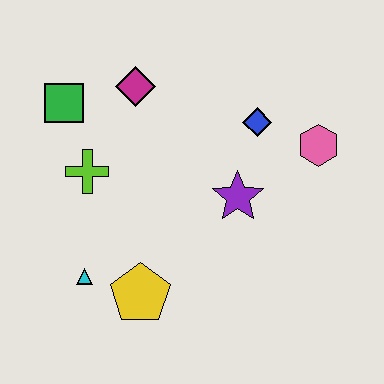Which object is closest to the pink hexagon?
The blue diamond is closest to the pink hexagon.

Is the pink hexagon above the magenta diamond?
No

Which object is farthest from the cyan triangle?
The pink hexagon is farthest from the cyan triangle.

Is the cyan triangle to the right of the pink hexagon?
No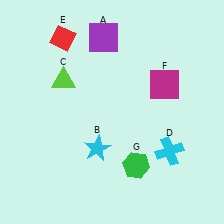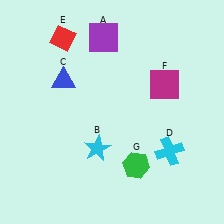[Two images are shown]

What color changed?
The triangle (C) changed from lime in Image 1 to blue in Image 2.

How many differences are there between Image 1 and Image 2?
There is 1 difference between the two images.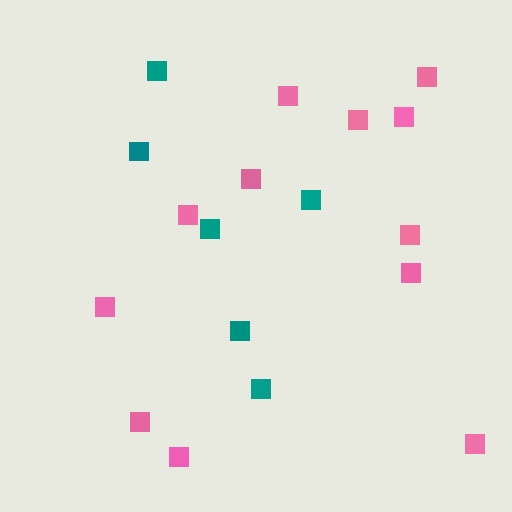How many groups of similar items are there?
There are 2 groups: one group of pink squares (12) and one group of teal squares (6).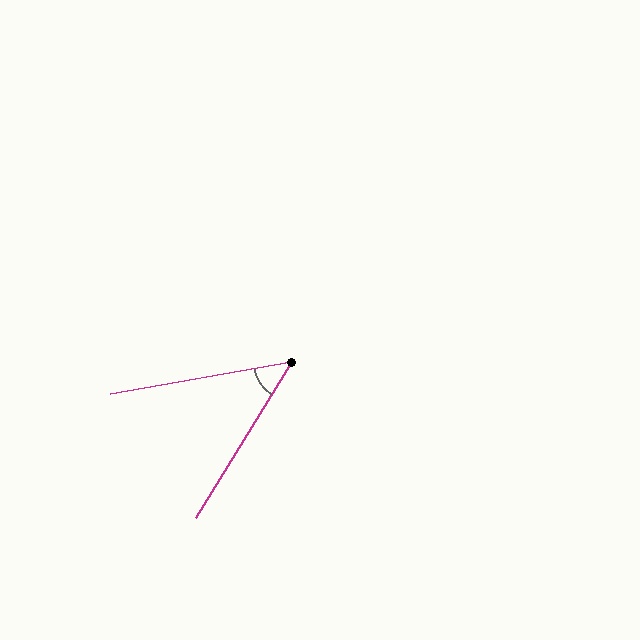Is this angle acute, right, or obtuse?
It is acute.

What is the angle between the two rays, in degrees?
Approximately 48 degrees.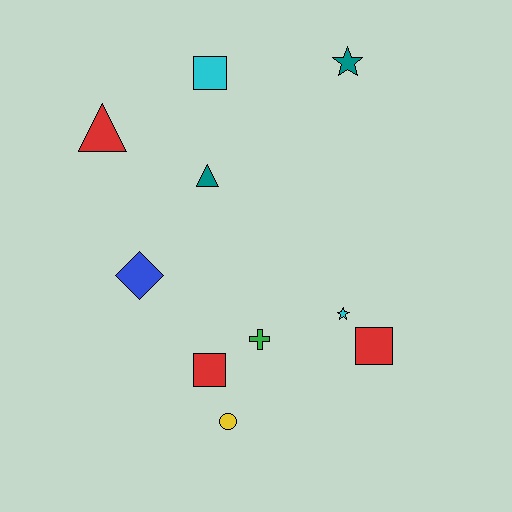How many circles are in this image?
There is 1 circle.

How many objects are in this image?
There are 10 objects.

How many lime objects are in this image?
There are no lime objects.